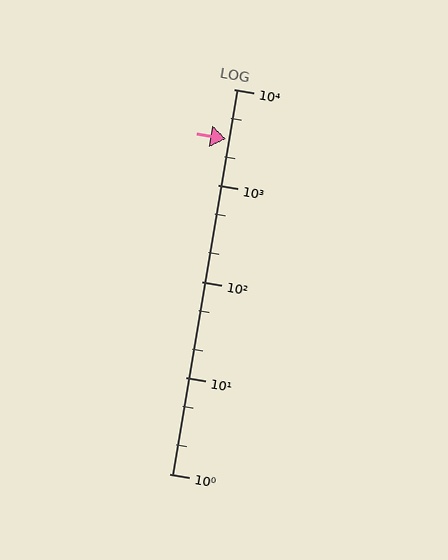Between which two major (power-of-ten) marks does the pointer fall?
The pointer is between 1000 and 10000.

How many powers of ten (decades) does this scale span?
The scale spans 4 decades, from 1 to 10000.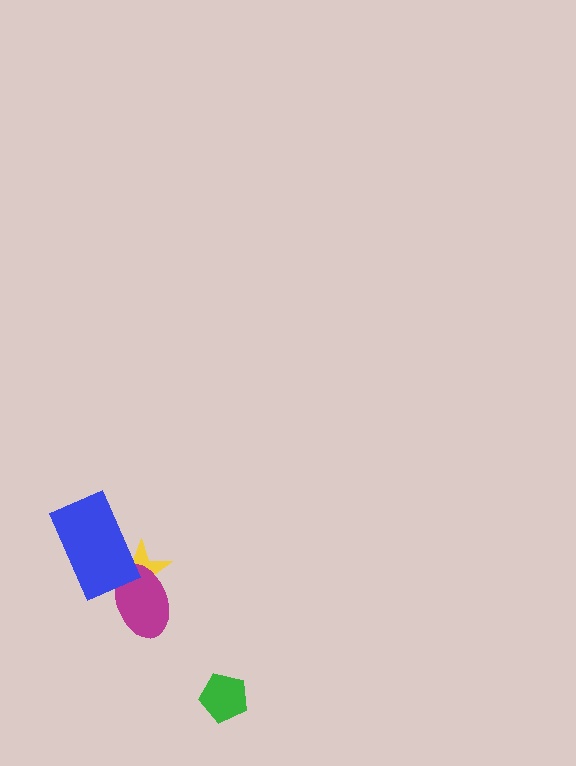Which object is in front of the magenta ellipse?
The blue rectangle is in front of the magenta ellipse.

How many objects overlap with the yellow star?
2 objects overlap with the yellow star.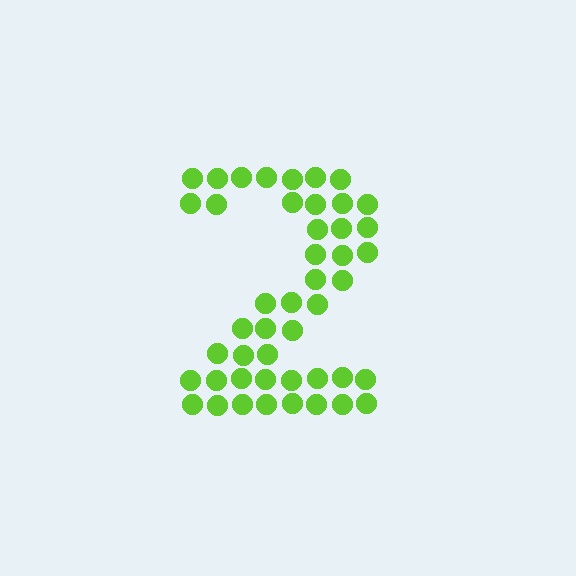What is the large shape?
The large shape is the digit 2.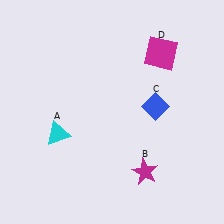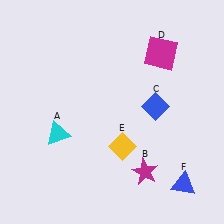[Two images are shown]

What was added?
A yellow diamond (E), a blue triangle (F) were added in Image 2.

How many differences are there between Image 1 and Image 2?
There are 2 differences between the two images.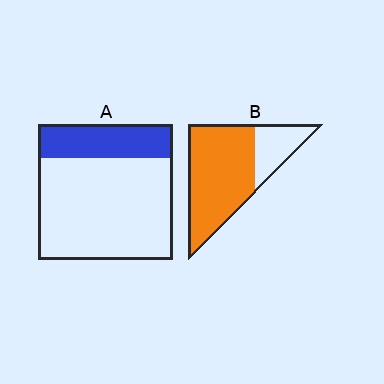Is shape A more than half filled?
No.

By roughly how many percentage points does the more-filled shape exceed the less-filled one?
By roughly 50 percentage points (B over A).